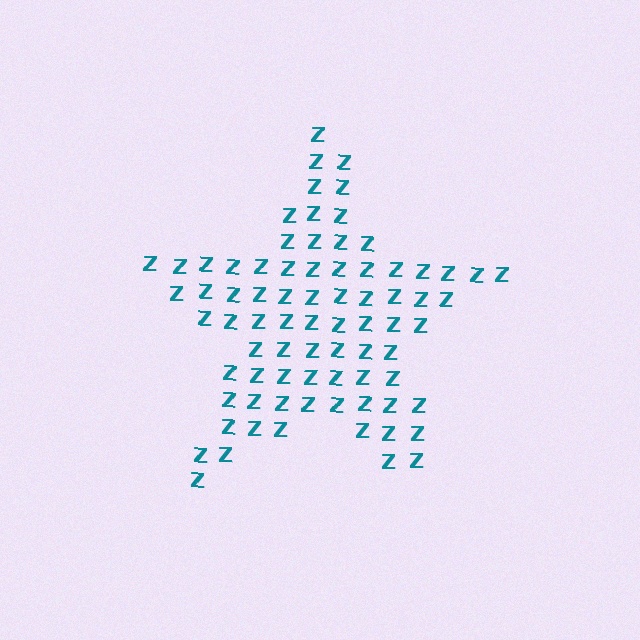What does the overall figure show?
The overall figure shows a star.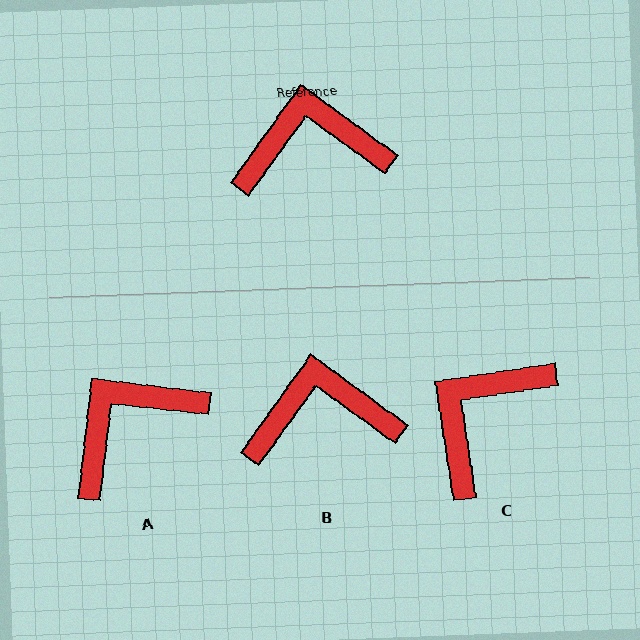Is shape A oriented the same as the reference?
No, it is off by about 29 degrees.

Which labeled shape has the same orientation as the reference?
B.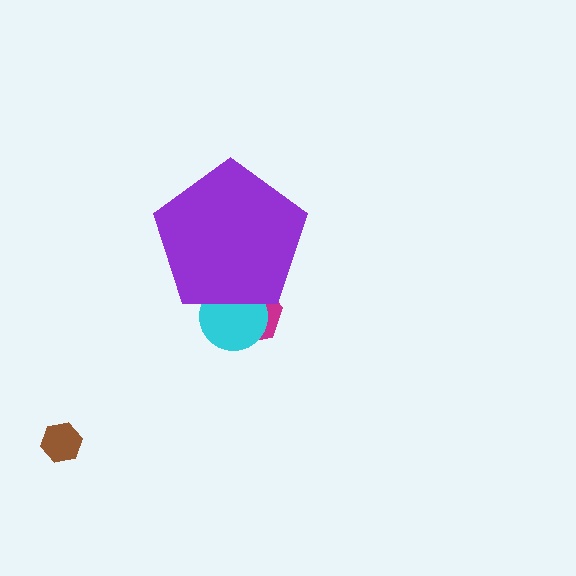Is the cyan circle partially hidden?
Yes, the cyan circle is partially hidden behind the purple pentagon.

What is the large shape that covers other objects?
A purple pentagon.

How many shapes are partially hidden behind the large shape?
3 shapes are partially hidden.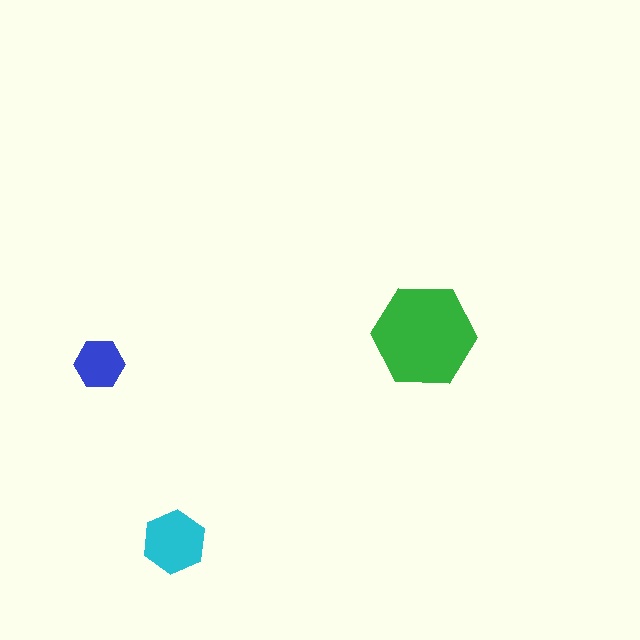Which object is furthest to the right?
The green hexagon is rightmost.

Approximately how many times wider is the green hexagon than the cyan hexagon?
About 1.5 times wider.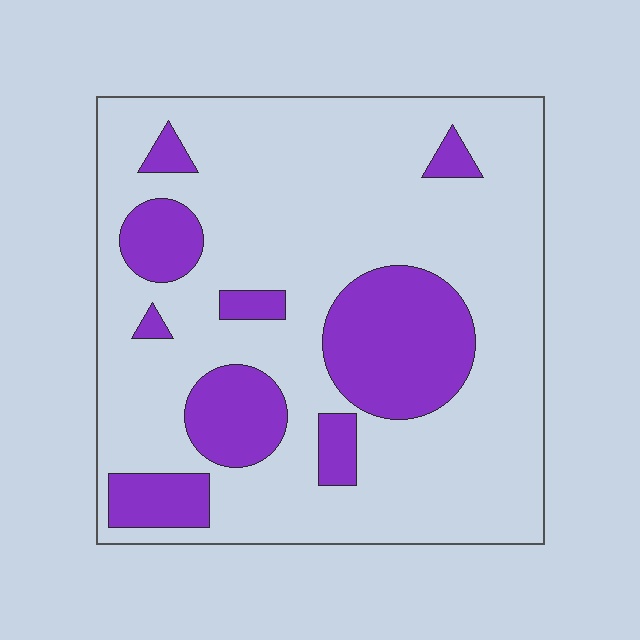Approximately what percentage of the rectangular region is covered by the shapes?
Approximately 25%.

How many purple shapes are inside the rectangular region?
9.